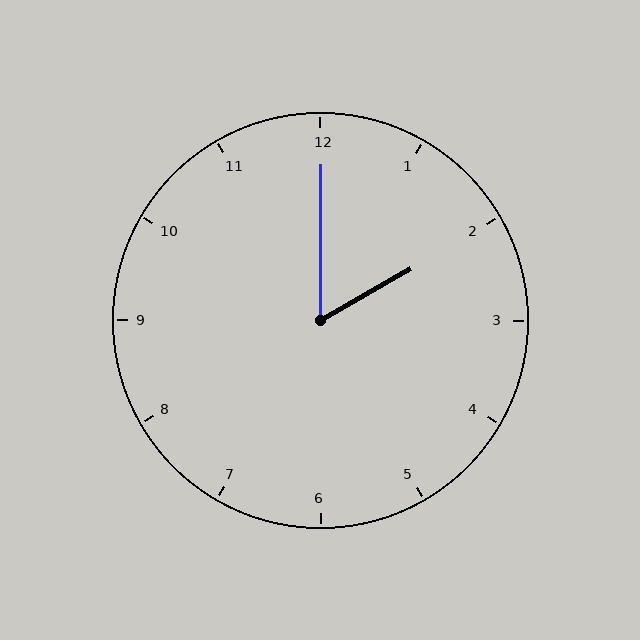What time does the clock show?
2:00.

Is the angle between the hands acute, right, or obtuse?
It is acute.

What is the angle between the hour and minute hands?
Approximately 60 degrees.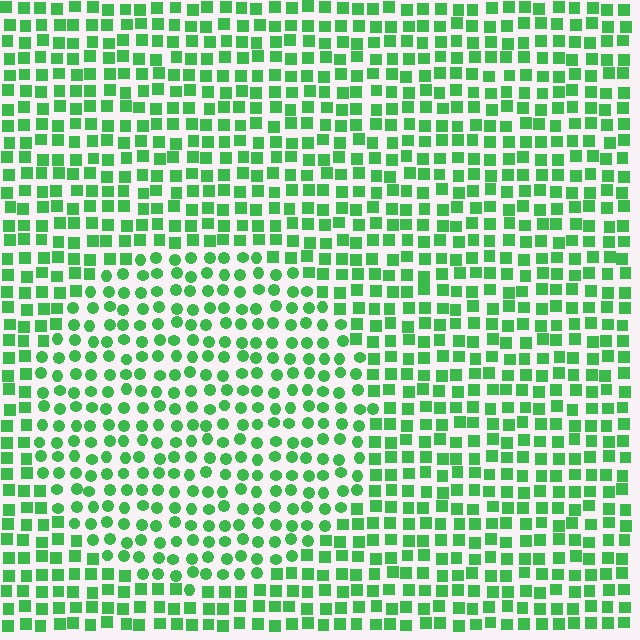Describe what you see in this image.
The image is filled with small green elements arranged in a uniform grid. A circle-shaped region contains circles, while the surrounding area contains squares. The boundary is defined purely by the change in element shape.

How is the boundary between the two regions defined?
The boundary is defined by a change in element shape: circles inside vs. squares outside. All elements share the same color and spacing.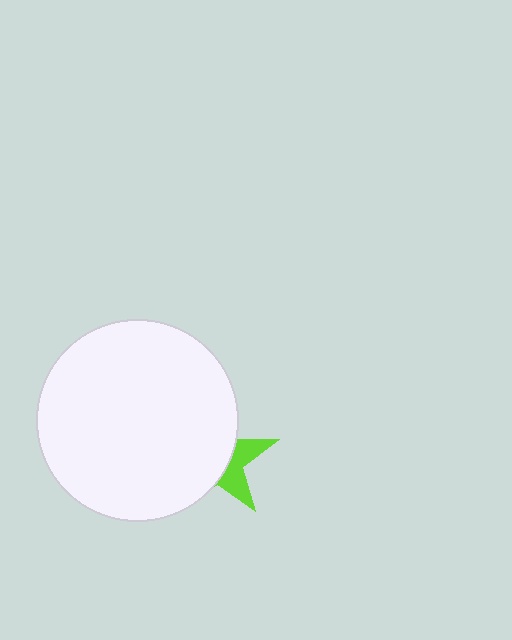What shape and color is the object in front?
The object in front is a white circle.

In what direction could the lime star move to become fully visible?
The lime star could move right. That would shift it out from behind the white circle entirely.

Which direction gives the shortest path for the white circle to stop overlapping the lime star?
Moving left gives the shortest separation.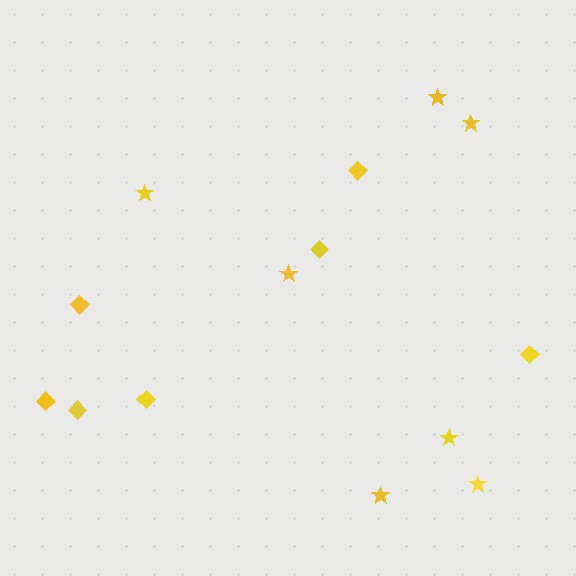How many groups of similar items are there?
There are 2 groups: one group of diamonds (7) and one group of stars (7).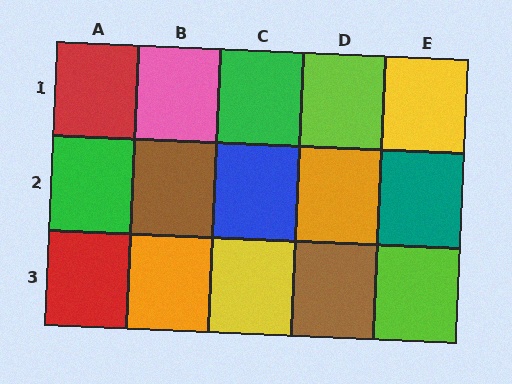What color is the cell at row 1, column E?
Yellow.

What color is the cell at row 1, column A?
Red.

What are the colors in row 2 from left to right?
Green, brown, blue, orange, teal.